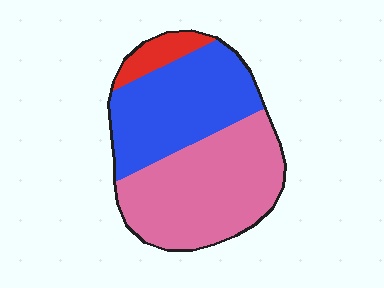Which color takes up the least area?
Red, at roughly 10%.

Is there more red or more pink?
Pink.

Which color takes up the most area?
Pink, at roughly 50%.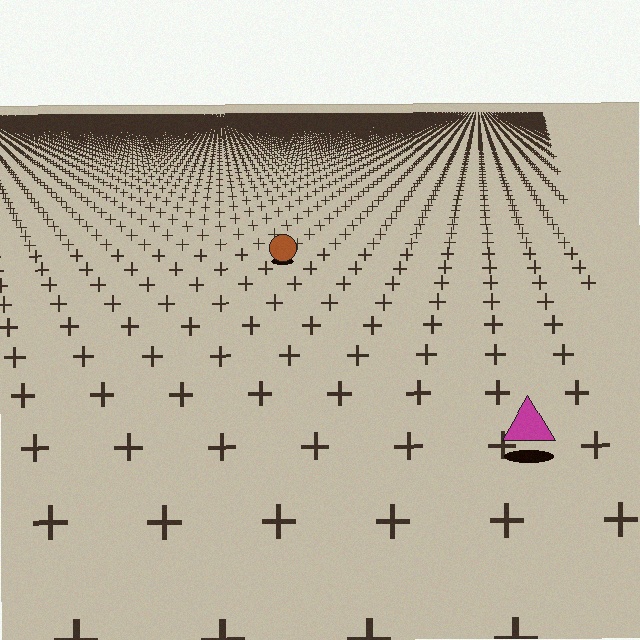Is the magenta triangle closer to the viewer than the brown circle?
Yes. The magenta triangle is closer — you can tell from the texture gradient: the ground texture is coarser near it.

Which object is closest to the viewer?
The magenta triangle is closest. The texture marks near it are larger and more spread out.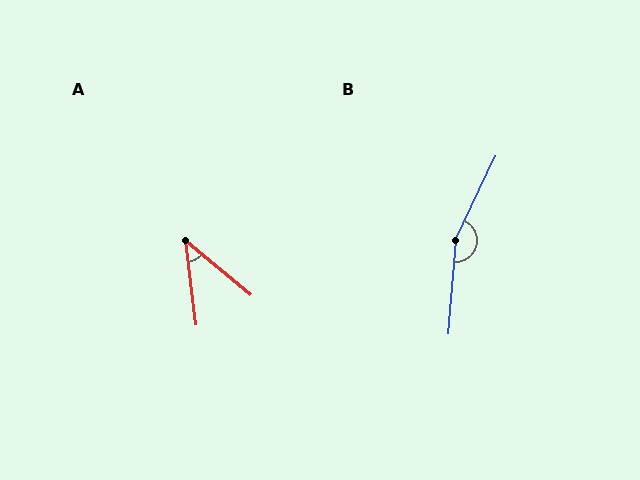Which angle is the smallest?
A, at approximately 43 degrees.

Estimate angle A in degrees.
Approximately 43 degrees.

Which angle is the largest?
B, at approximately 159 degrees.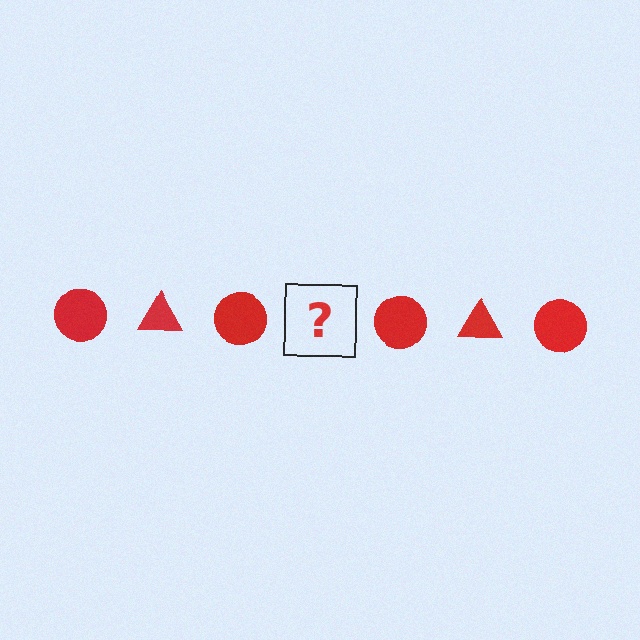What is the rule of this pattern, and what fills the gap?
The rule is that the pattern cycles through circle, triangle shapes in red. The gap should be filled with a red triangle.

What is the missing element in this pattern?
The missing element is a red triangle.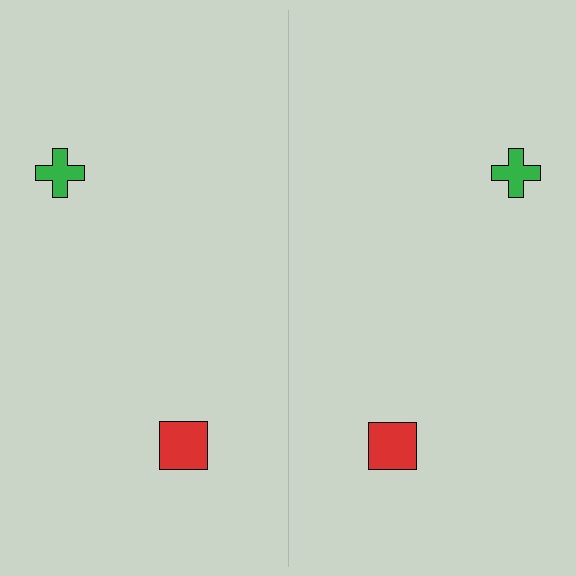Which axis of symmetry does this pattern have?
The pattern has a vertical axis of symmetry running through the center of the image.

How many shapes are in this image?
There are 4 shapes in this image.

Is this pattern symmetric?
Yes, this pattern has bilateral (reflection) symmetry.